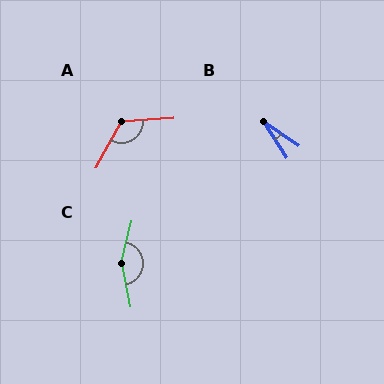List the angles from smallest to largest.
B (23°), A (123°), C (155°).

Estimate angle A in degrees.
Approximately 123 degrees.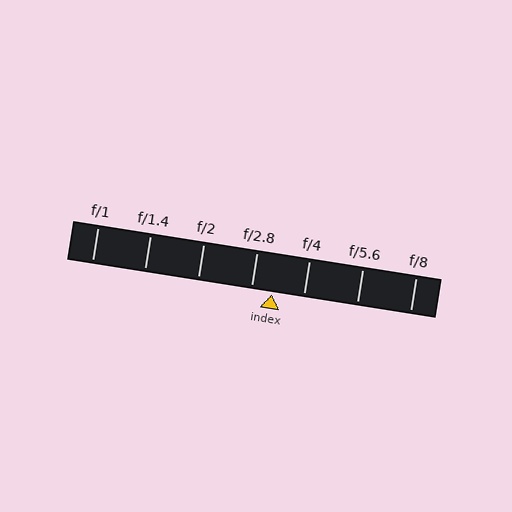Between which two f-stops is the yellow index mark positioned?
The index mark is between f/2.8 and f/4.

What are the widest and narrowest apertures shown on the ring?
The widest aperture shown is f/1 and the narrowest is f/8.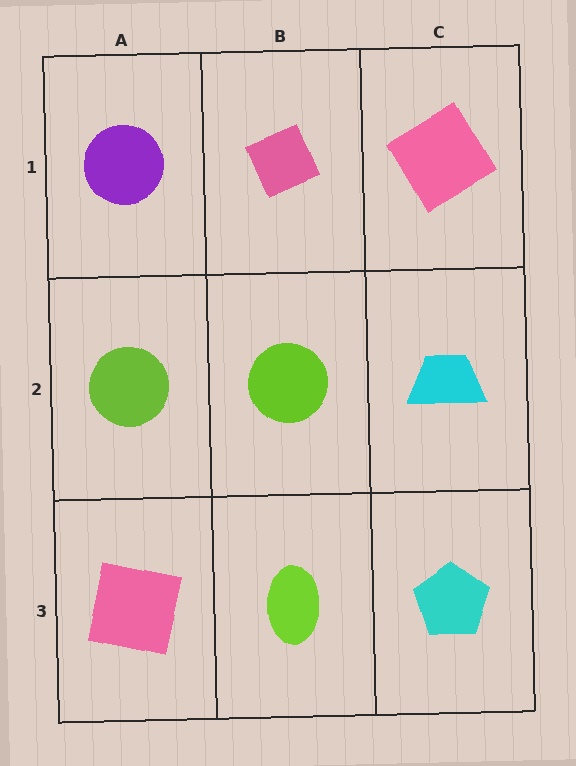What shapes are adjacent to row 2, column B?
A pink diamond (row 1, column B), a lime ellipse (row 3, column B), a lime circle (row 2, column A), a cyan trapezoid (row 2, column C).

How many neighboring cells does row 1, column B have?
3.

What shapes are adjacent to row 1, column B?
A lime circle (row 2, column B), a purple circle (row 1, column A), a pink diamond (row 1, column C).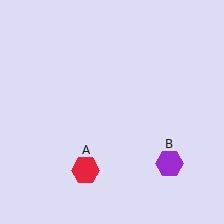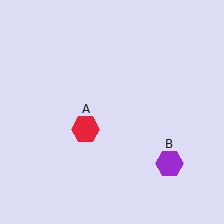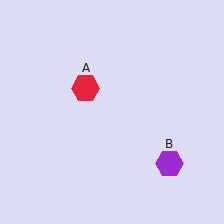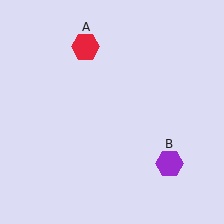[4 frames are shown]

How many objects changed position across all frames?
1 object changed position: red hexagon (object A).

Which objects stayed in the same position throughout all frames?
Purple hexagon (object B) remained stationary.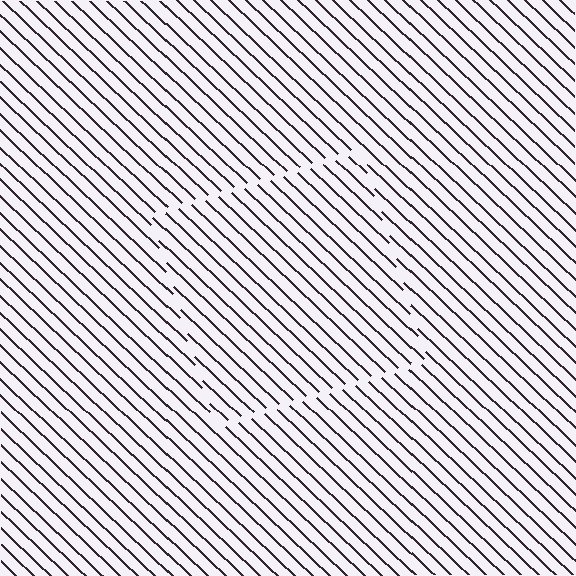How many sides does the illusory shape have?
4 sides — the line-ends trace a square.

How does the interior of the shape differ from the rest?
The interior of the shape contains the same grating, shifted by half a period — the contour is defined by the phase discontinuity where line-ends from the inner and outer gratings abut.